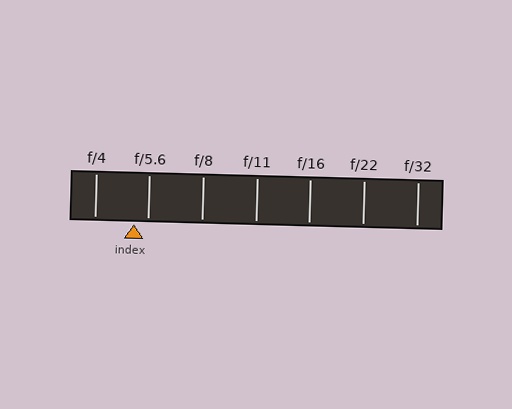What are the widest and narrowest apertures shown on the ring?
The widest aperture shown is f/4 and the narrowest is f/32.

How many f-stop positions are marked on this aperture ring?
There are 7 f-stop positions marked.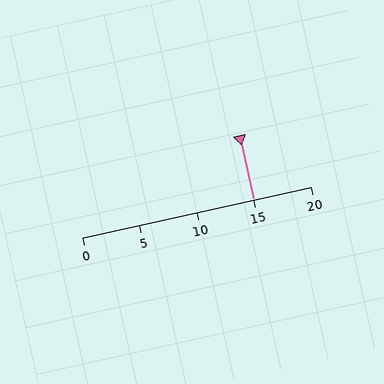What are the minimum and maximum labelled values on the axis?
The axis runs from 0 to 20.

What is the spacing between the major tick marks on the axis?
The major ticks are spaced 5 apart.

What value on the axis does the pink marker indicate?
The marker indicates approximately 15.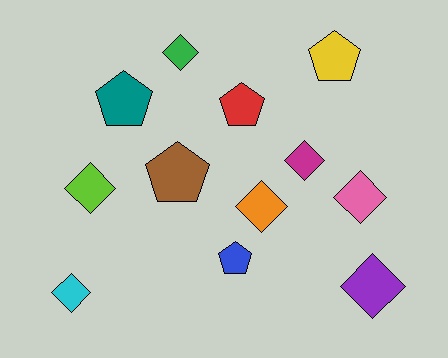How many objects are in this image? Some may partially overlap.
There are 12 objects.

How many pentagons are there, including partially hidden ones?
There are 5 pentagons.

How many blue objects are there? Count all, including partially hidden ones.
There is 1 blue object.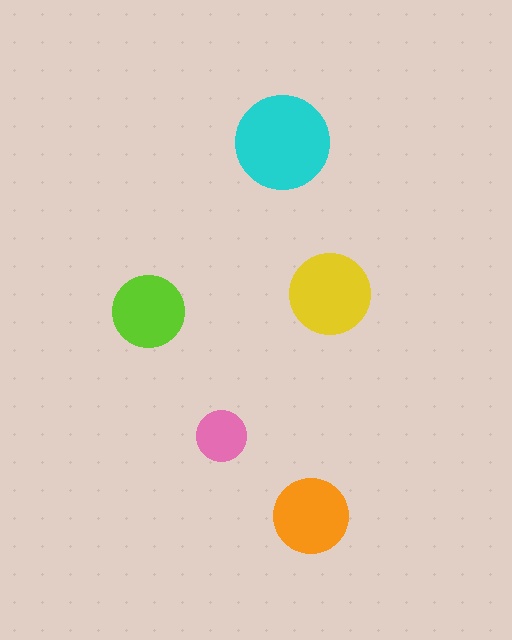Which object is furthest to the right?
The yellow circle is rightmost.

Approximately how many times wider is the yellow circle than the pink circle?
About 1.5 times wider.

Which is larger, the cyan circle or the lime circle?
The cyan one.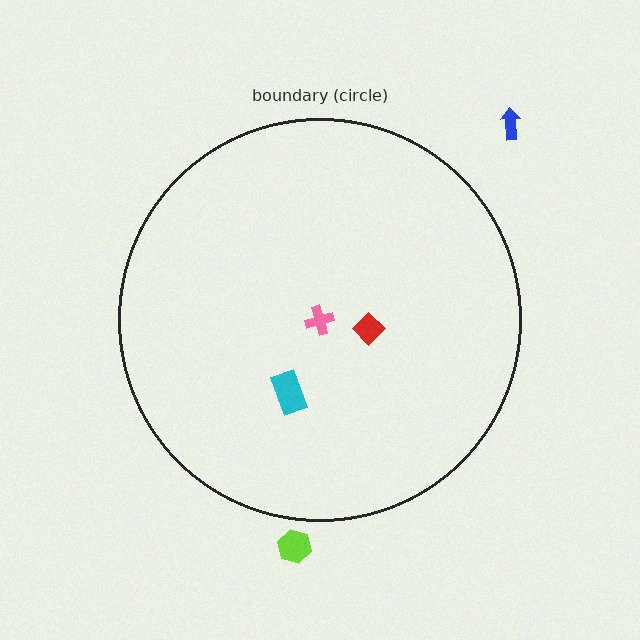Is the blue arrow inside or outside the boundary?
Outside.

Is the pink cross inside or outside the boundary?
Inside.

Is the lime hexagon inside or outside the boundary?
Outside.